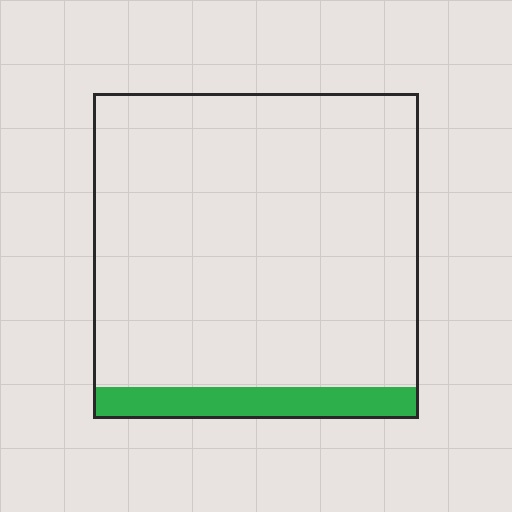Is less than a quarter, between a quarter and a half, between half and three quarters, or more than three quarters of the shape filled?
Less than a quarter.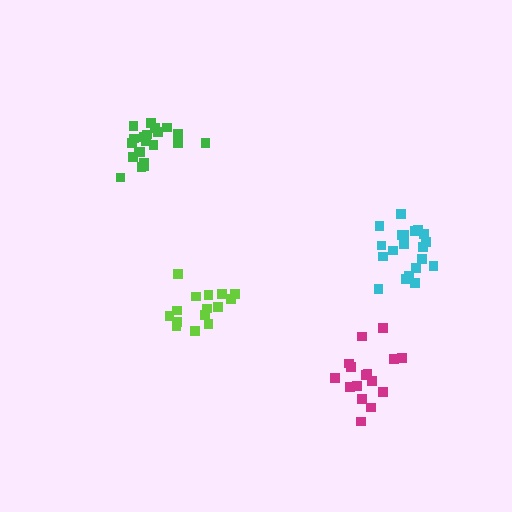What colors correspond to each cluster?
The clusters are colored: green, magenta, lime, cyan.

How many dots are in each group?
Group 1: 21 dots, Group 2: 16 dots, Group 3: 15 dots, Group 4: 20 dots (72 total).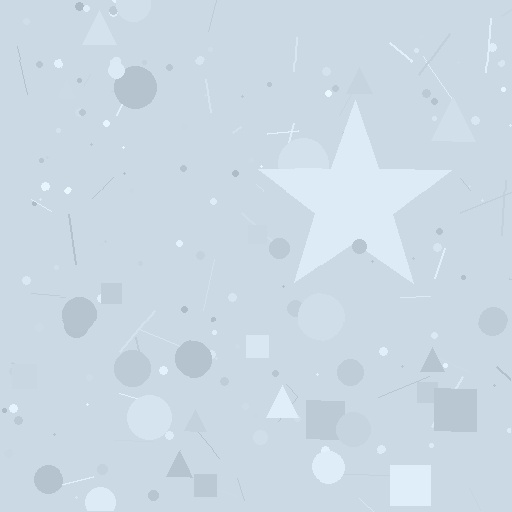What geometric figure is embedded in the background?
A star is embedded in the background.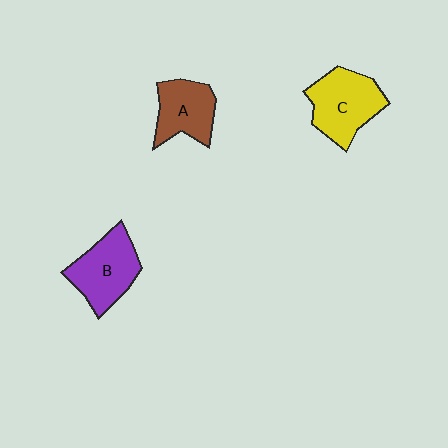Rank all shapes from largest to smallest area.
From largest to smallest: C (yellow), B (purple), A (brown).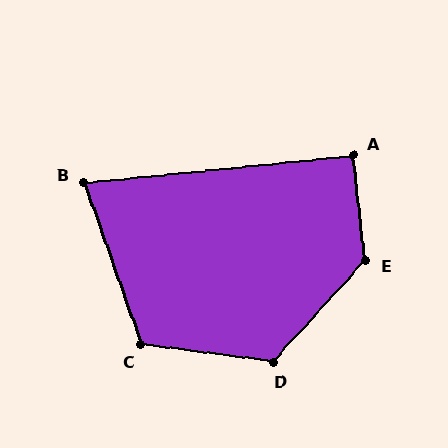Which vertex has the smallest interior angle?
B, at approximately 76 degrees.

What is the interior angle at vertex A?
Approximately 91 degrees (approximately right).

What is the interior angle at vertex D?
Approximately 125 degrees (obtuse).